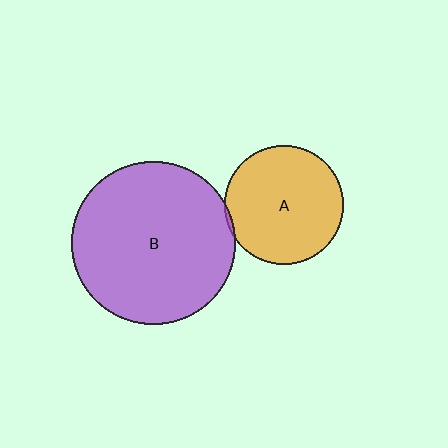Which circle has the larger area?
Circle B (purple).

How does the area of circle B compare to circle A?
Approximately 1.9 times.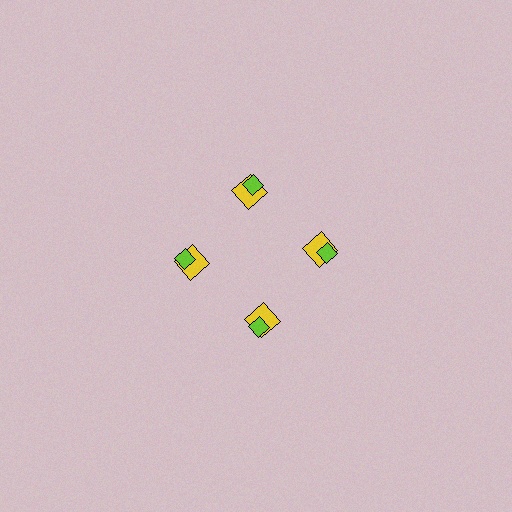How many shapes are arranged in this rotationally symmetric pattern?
There are 8 shapes, arranged in 4 groups of 2.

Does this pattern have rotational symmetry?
Yes, this pattern has 4-fold rotational symmetry. It looks the same after rotating 90 degrees around the center.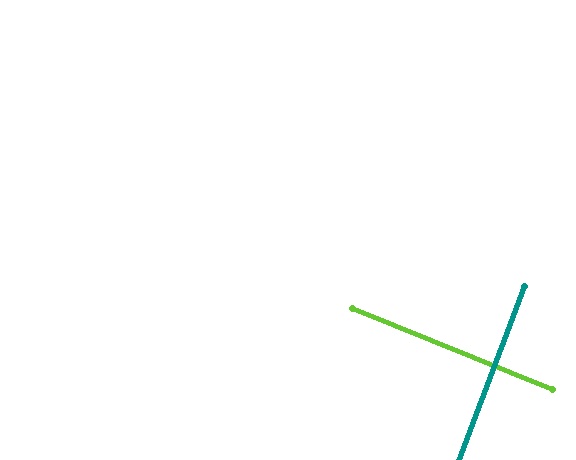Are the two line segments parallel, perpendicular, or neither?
Perpendicular — they meet at approximately 89°.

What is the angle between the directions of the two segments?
Approximately 89 degrees.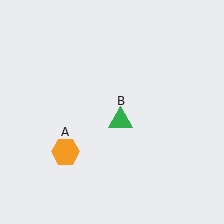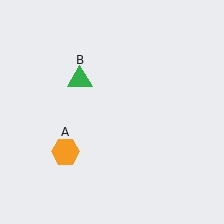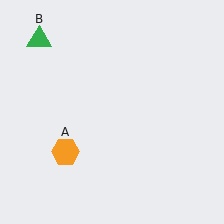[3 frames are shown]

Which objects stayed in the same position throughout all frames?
Orange hexagon (object A) remained stationary.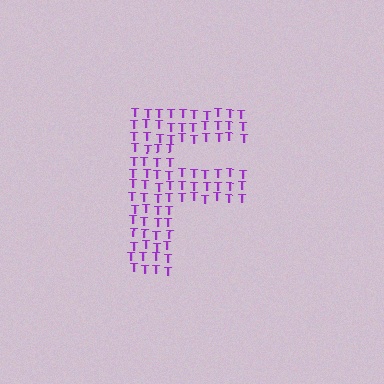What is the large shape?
The large shape is the letter F.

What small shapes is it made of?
It is made of small letter T's.